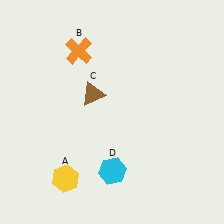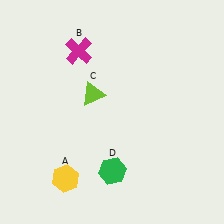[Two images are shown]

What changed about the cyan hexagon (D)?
In Image 1, D is cyan. In Image 2, it changed to green.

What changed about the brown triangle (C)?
In Image 1, C is brown. In Image 2, it changed to lime.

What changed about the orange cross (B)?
In Image 1, B is orange. In Image 2, it changed to magenta.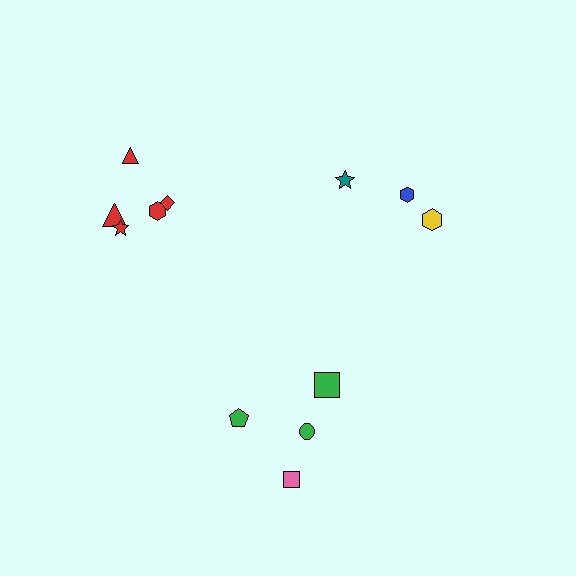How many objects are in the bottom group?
There are 4 objects.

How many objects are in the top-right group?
There are 3 objects.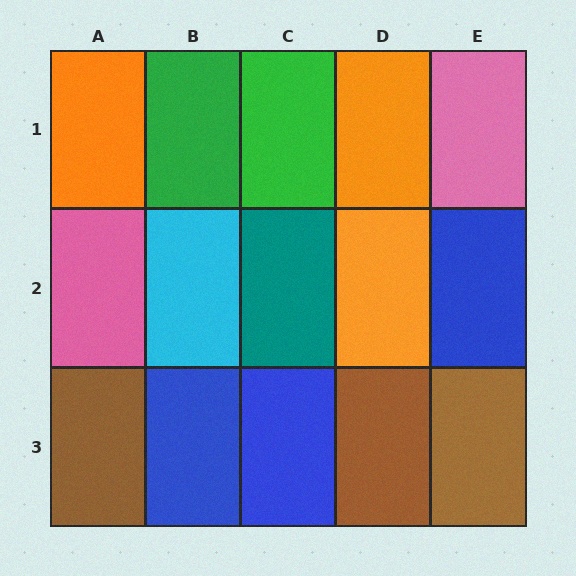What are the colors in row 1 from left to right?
Orange, green, green, orange, pink.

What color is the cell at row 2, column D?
Orange.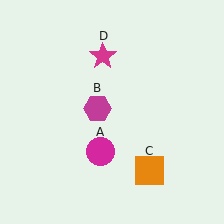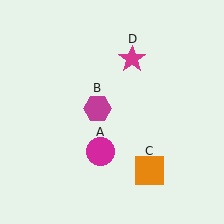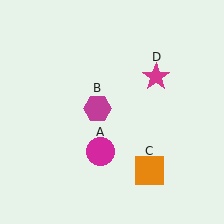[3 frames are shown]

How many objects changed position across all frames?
1 object changed position: magenta star (object D).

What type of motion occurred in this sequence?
The magenta star (object D) rotated clockwise around the center of the scene.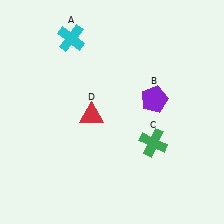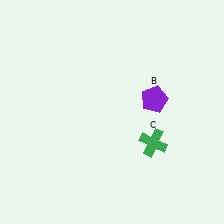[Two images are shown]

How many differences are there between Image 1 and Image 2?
There are 2 differences between the two images.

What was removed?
The red triangle (D), the cyan cross (A) were removed in Image 2.